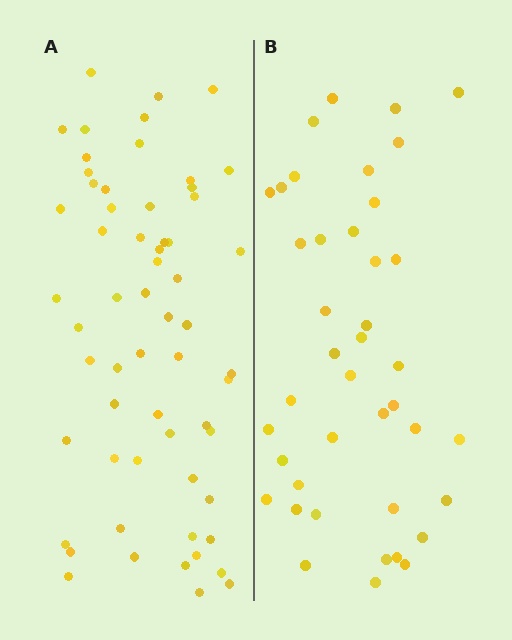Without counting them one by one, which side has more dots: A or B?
Region A (the left region) has more dots.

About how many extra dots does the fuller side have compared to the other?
Region A has approximately 20 more dots than region B.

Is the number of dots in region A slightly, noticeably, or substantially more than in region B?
Region A has substantially more. The ratio is roughly 1.5 to 1.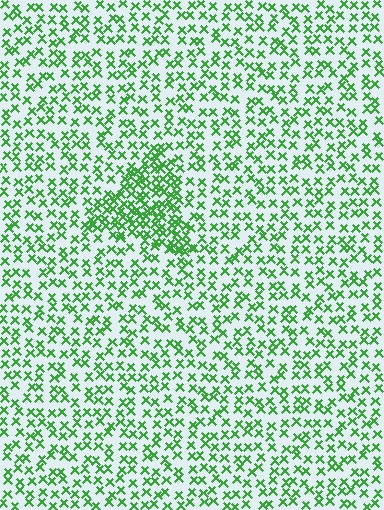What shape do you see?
I see a triangle.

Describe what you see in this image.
The image contains small green elements arranged at two different densities. A triangle-shaped region is visible where the elements are more densely packed than the surrounding area.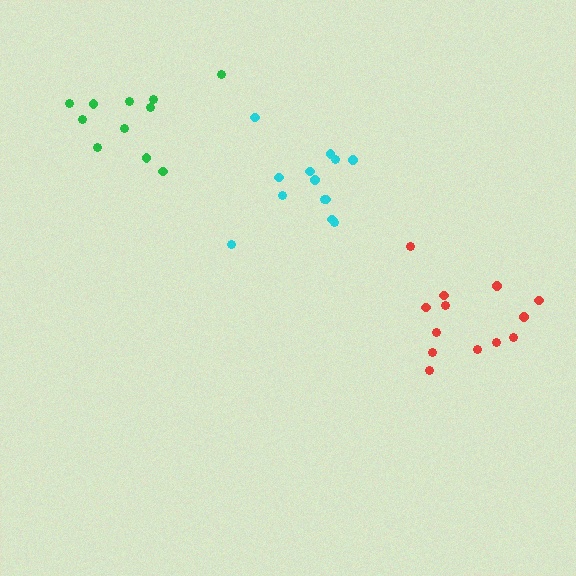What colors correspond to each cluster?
The clusters are colored: cyan, green, red.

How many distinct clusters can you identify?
There are 3 distinct clusters.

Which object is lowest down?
The red cluster is bottommost.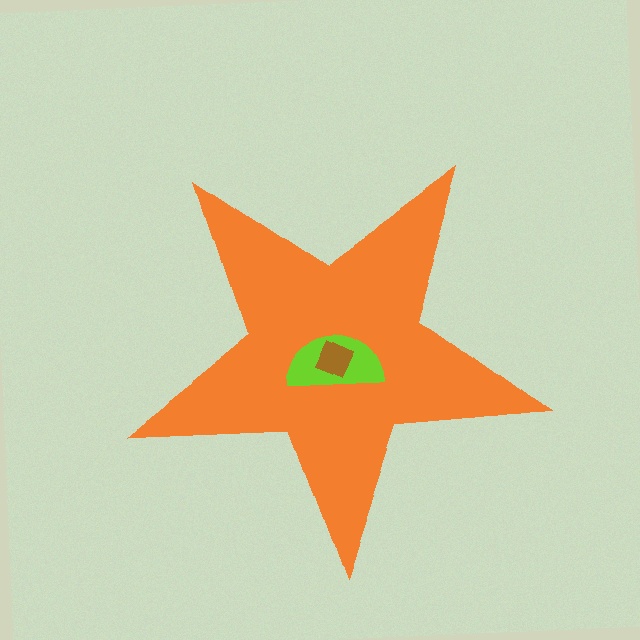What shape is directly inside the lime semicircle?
The brown diamond.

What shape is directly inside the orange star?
The lime semicircle.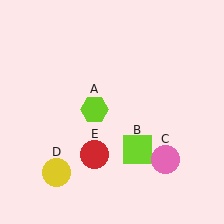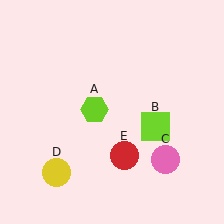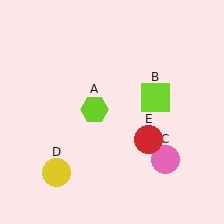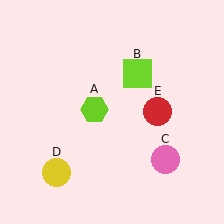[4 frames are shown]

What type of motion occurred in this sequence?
The lime square (object B), red circle (object E) rotated counterclockwise around the center of the scene.